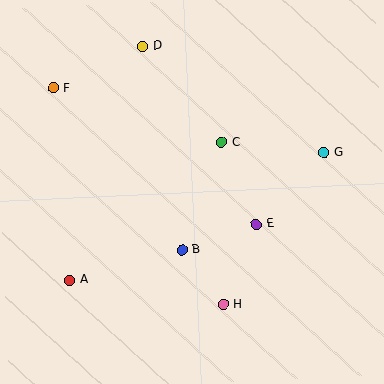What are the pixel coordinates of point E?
Point E is at (256, 224).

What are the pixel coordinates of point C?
Point C is at (222, 142).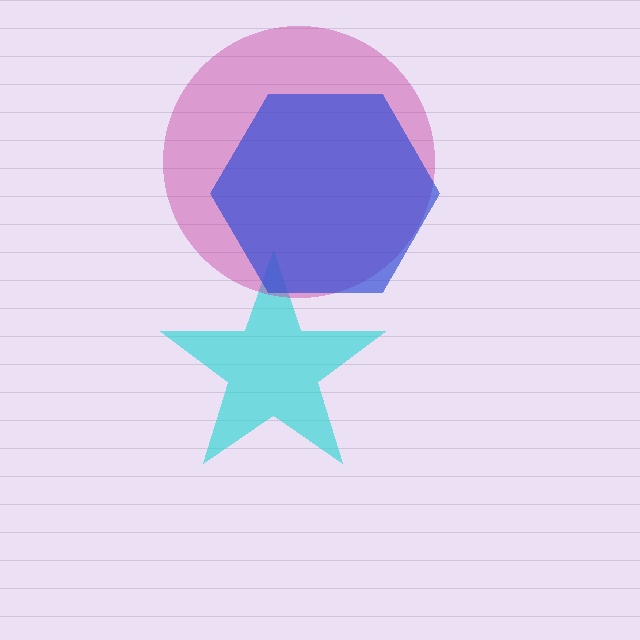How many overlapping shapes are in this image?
There are 3 overlapping shapes in the image.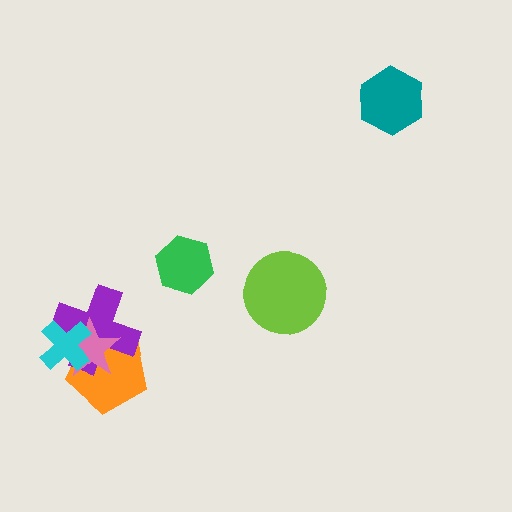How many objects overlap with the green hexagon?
0 objects overlap with the green hexagon.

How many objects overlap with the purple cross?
3 objects overlap with the purple cross.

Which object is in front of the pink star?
The cyan cross is in front of the pink star.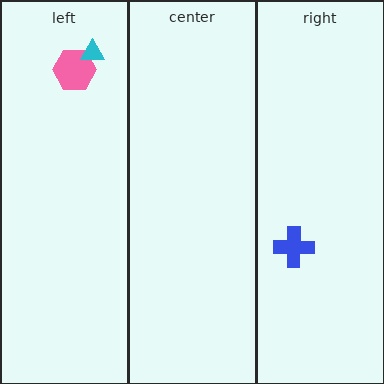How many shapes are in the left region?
2.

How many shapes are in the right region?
1.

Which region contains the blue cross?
The right region.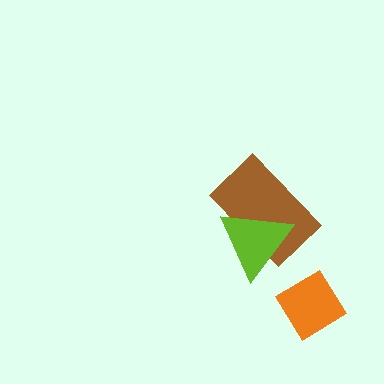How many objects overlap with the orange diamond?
0 objects overlap with the orange diamond.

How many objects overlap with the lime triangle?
1 object overlaps with the lime triangle.